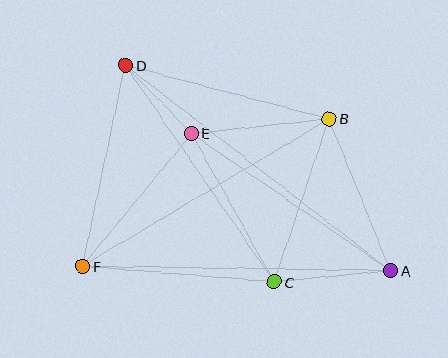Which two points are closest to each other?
Points D and E are closest to each other.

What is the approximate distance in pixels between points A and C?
The distance between A and C is approximately 117 pixels.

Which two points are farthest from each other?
Points A and D are farthest from each other.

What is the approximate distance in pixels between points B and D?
The distance between B and D is approximately 211 pixels.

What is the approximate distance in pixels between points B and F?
The distance between B and F is approximately 288 pixels.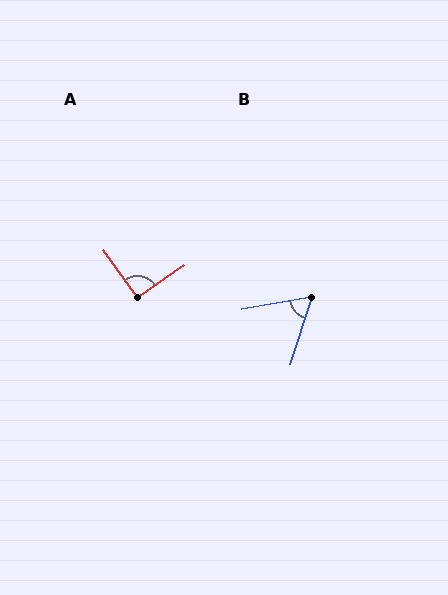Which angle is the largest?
A, at approximately 90 degrees.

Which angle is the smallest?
B, at approximately 62 degrees.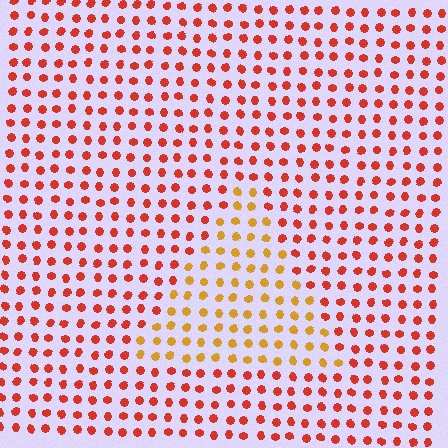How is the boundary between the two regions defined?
The boundary is defined purely by a slight shift in hue (about 36 degrees). Spacing, size, and orientation are identical on both sides.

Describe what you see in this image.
The image is filled with small red elements in a uniform arrangement. A triangle-shaped region is visible where the elements are tinted to a slightly different hue, forming a subtle color boundary.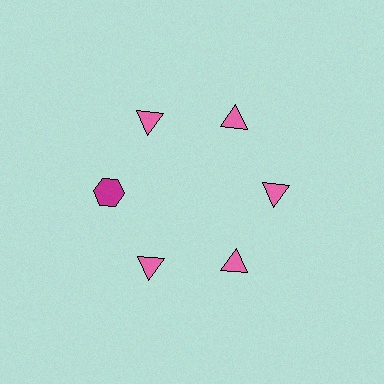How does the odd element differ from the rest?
It differs in both color (magenta instead of pink) and shape (hexagon instead of triangle).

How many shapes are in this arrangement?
There are 6 shapes arranged in a ring pattern.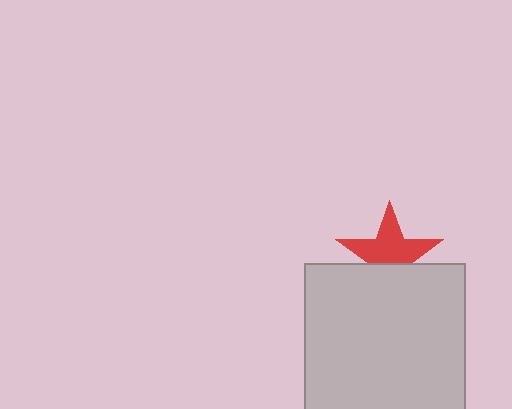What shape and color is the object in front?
The object in front is a light gray rectangle.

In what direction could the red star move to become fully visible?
The red star could move up. That would shift it out from behind the light gray rectangle entirely.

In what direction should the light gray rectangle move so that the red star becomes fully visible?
The light gray rectangle should move down. That is the shortest direction to clear the overlap and leave the red star fully visible.